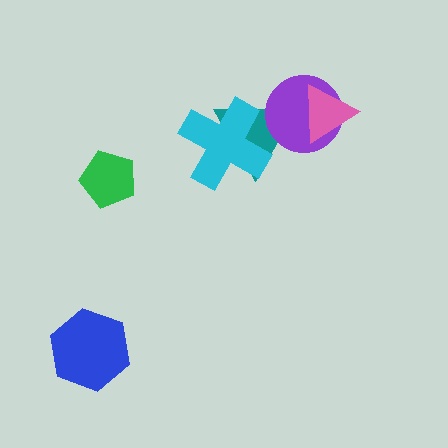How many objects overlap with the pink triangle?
1 object overlaps with the pink triangle.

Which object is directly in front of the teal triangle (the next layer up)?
The cyan cross is directly in front of the teal triangle.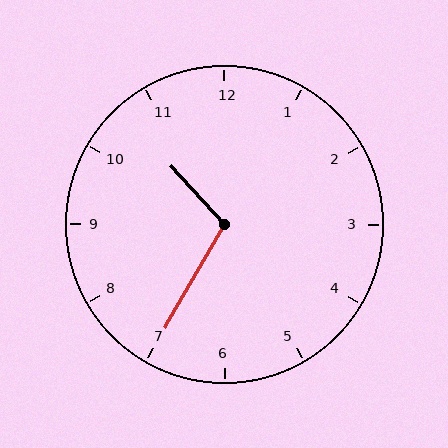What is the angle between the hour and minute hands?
Approximately 108 degrees.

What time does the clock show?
10:35.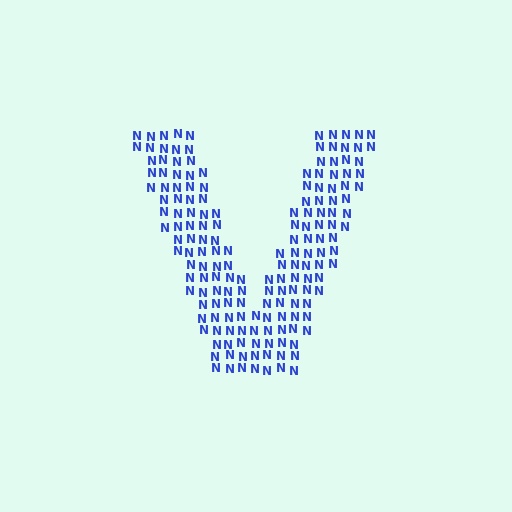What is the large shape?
The large shape is the letter V.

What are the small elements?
The small elements are letter N's.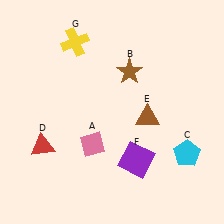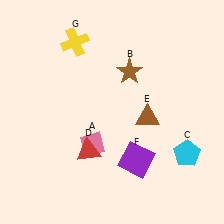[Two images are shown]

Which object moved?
The red triangle (D) moved right.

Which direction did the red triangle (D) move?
The red triangle (D) moved right.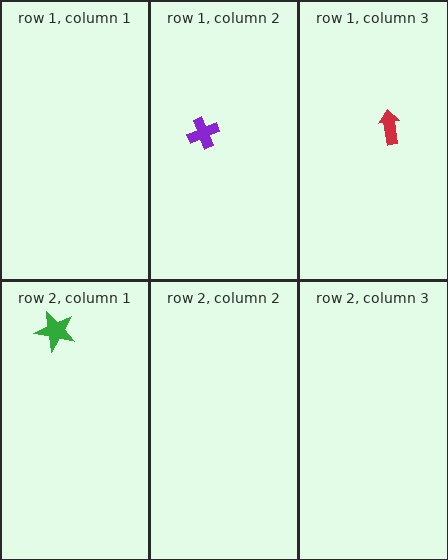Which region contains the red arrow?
The row 1, column 3 region.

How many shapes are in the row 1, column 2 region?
1.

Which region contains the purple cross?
The row 1, column 2 region.